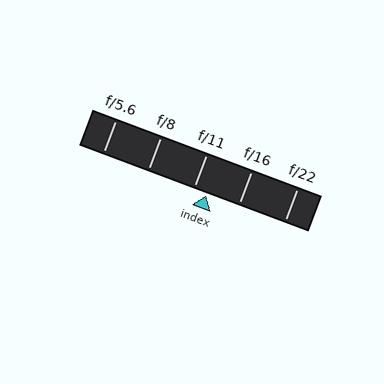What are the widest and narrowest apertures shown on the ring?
The widest aperture shown is f/5.6 and the narrowest is f/22.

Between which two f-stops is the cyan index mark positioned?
The index mark is between f/11 and f/16.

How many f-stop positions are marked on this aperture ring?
There are 5 f-stop positions marked.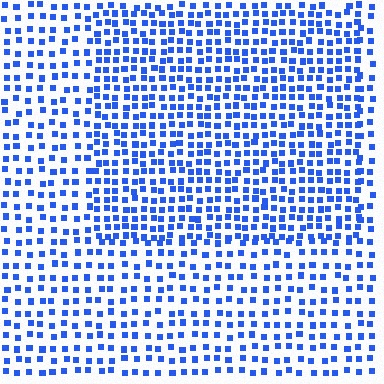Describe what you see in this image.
The image contains small blue elements arranged at two different densities. A rectangle-shaped region is visible where the elements are more densely packed than the surrounding area.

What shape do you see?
I see a rectangle.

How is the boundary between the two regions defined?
The boundary is defined by a change in element density (approximately 1.6x ratio). All elements are the same color, size, and shape.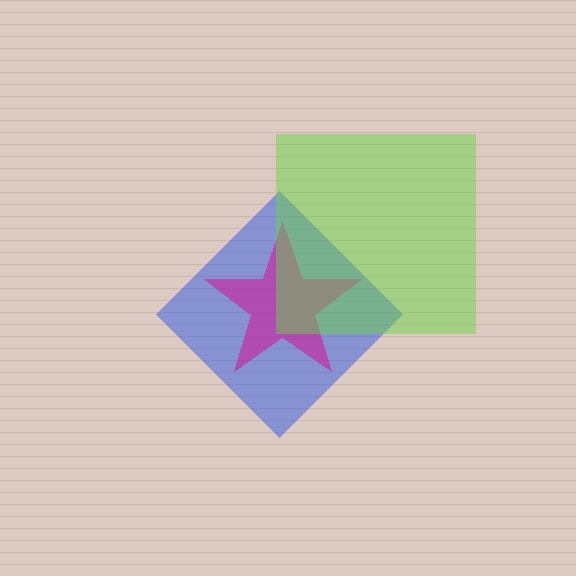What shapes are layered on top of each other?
The layered shapes are: a blue diamond, a magenta star, a lime square.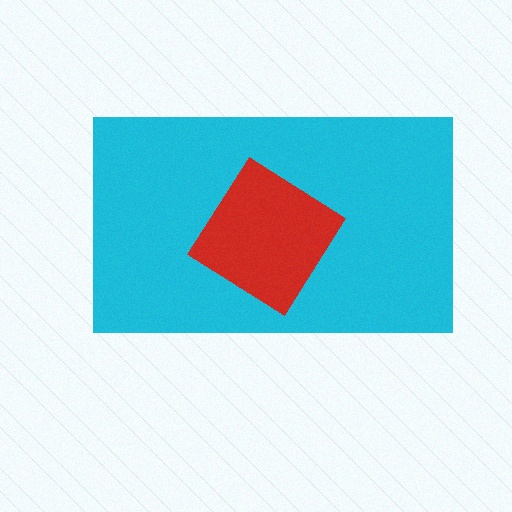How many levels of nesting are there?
2.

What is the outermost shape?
The cyan rectangle.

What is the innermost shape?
The red diamond.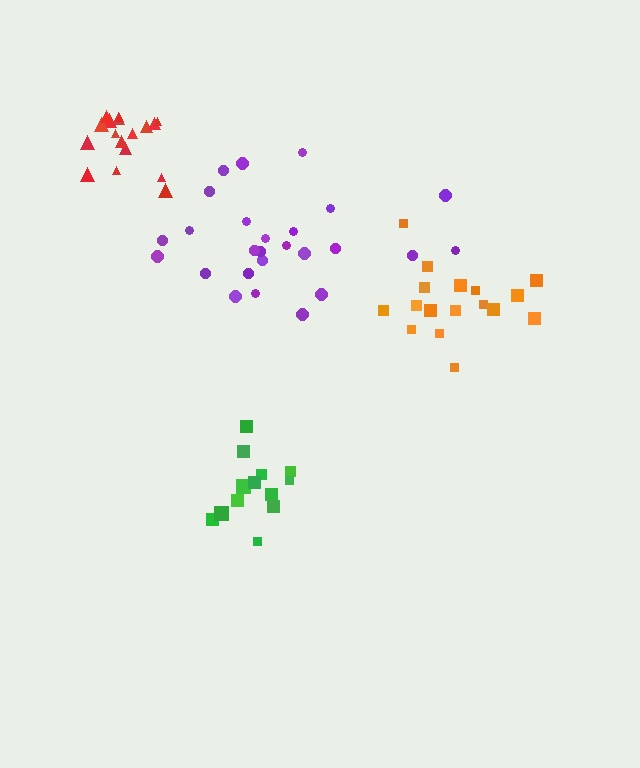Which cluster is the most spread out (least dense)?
Purple.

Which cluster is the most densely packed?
Red.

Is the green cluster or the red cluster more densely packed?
Red.